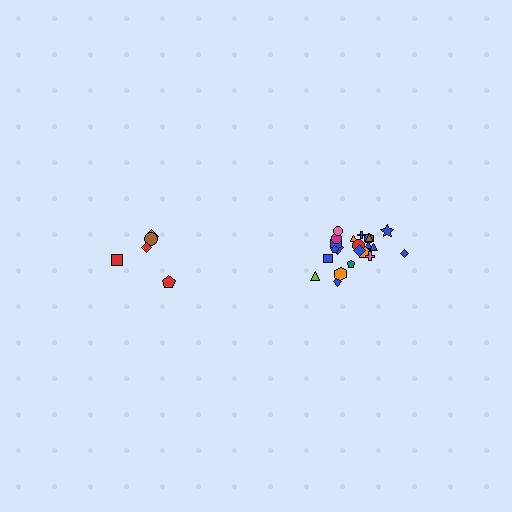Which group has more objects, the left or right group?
The right group.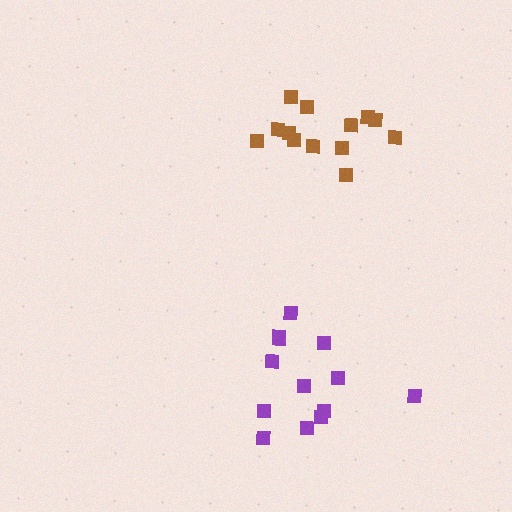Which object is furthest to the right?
The purple cluster is rightmost.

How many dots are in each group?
Group 1: 13 dots, Group 2: 13 dots (26 total).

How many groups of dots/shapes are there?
There are 2 groups.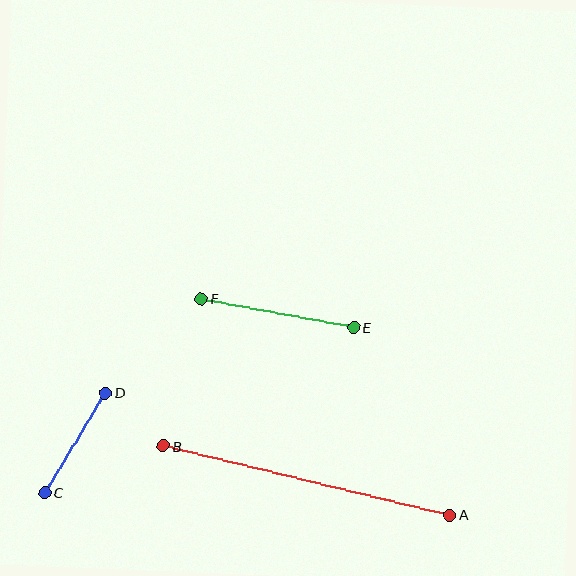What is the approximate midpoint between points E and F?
The midpoint is at approximately (278, 313) pixels.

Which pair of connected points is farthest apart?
Points A and B are farthest apart.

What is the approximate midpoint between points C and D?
The midpoint is at approximately (75, 443) pixels.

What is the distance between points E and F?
The distance is approximately 155 pixels.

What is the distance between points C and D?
The distance is approximately 117 pixels.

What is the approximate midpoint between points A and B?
The midpoint is at approximately (306, 481) pixels.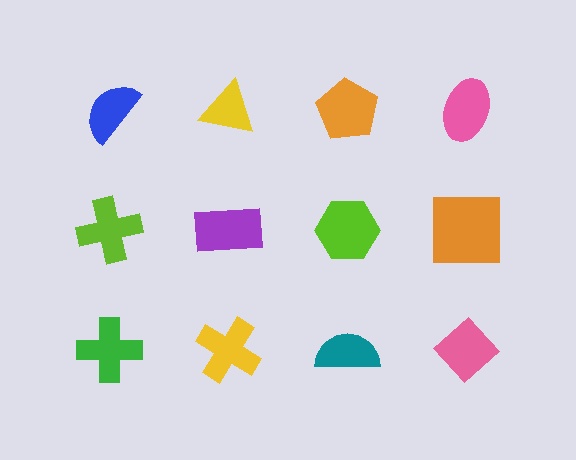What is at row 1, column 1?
A blue semicircle.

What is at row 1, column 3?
An orange pentagon.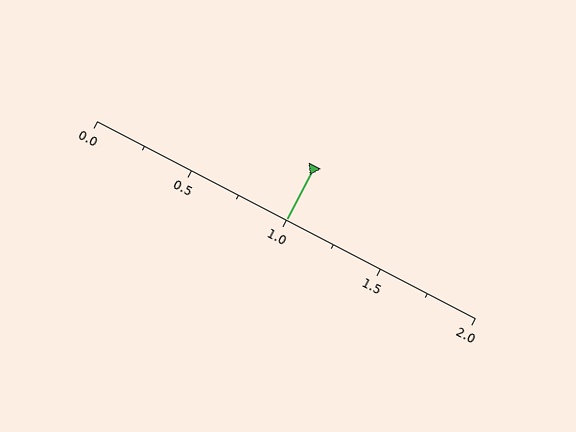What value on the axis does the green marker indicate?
The marker indicates approximately 1.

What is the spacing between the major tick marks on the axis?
The major ticks are spaced 0.5 apart.